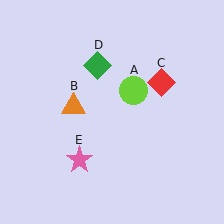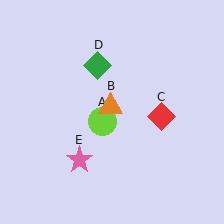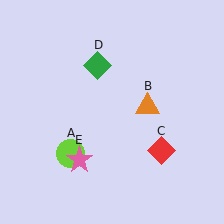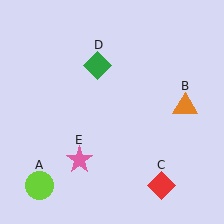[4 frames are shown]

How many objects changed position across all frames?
3 objects changed position: lime circle (object A), orange triangle (object B), red diamond (object C).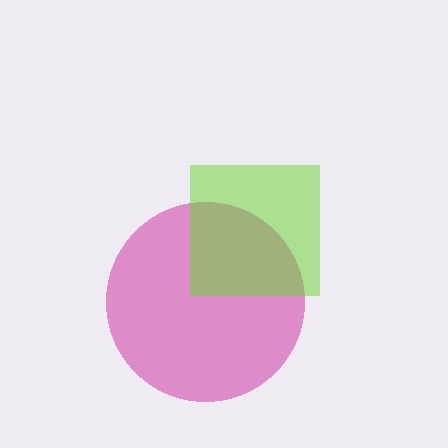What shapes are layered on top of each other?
The layered shapes are: a magenta circle, a lime square.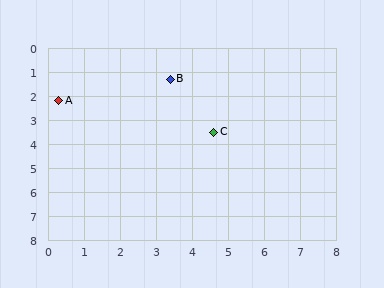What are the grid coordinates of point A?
Point A is at approximately (0.3, 2.2).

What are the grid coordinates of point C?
Point C is at approximately (4.6, 3.5).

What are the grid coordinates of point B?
Point B is at approximately (3.4, 1.3).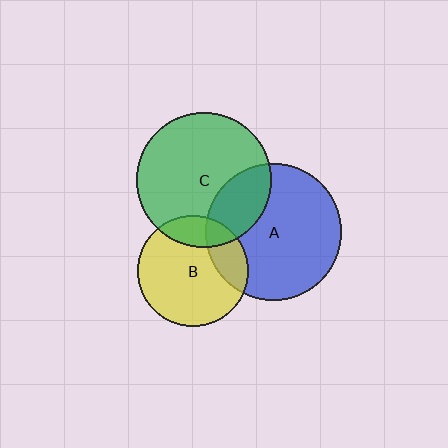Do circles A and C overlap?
Yes.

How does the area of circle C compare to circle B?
Approximately 1.5 times.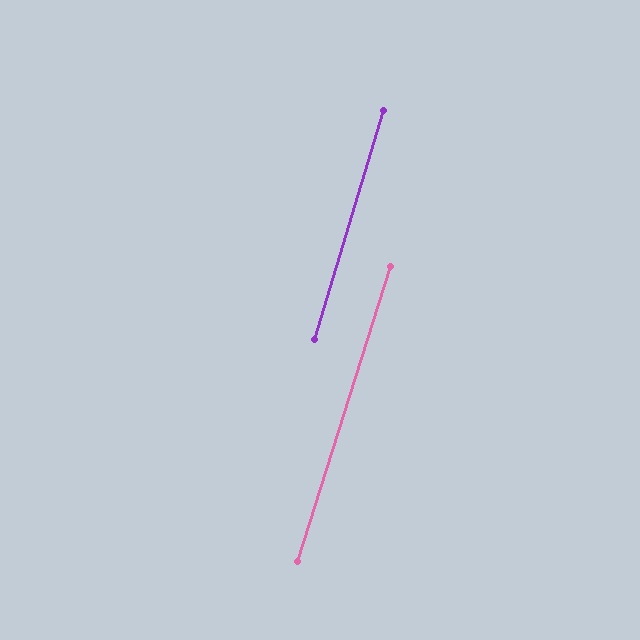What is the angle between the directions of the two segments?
Approximately 1 degree.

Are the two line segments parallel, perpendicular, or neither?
Parallel — their directions differ by only 0.9°.